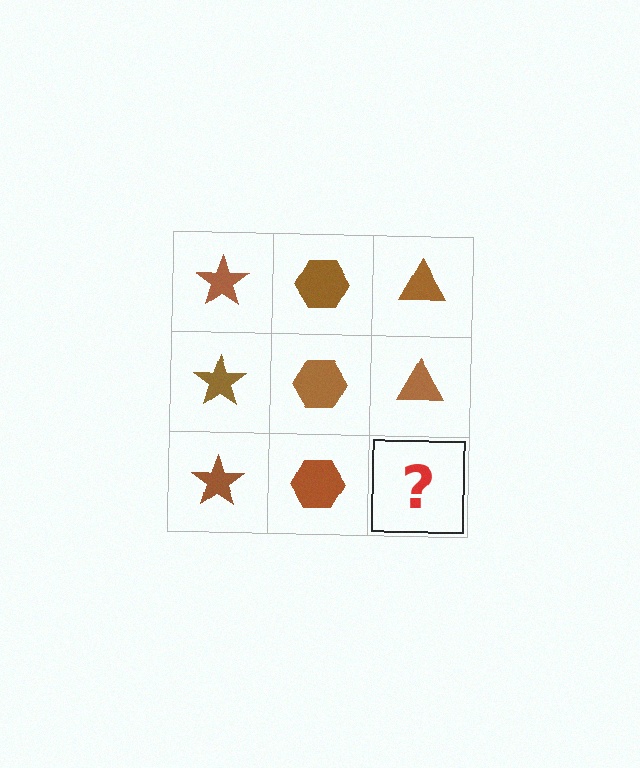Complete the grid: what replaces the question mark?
The question mark should be replaced with a brown triangle.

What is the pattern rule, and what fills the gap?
The rule is that each column has a consistent shape. The gap should be filled with a brown triangle.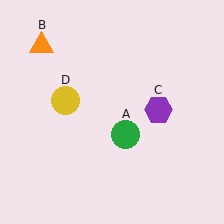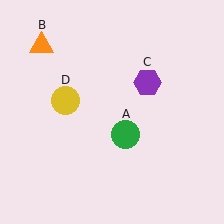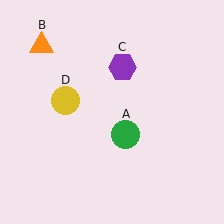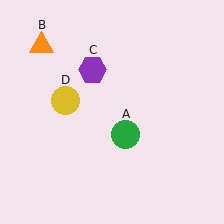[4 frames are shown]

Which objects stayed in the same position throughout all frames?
Green circle (object A) and orange triangle (object B) and yellow circle (object D) remained stationary.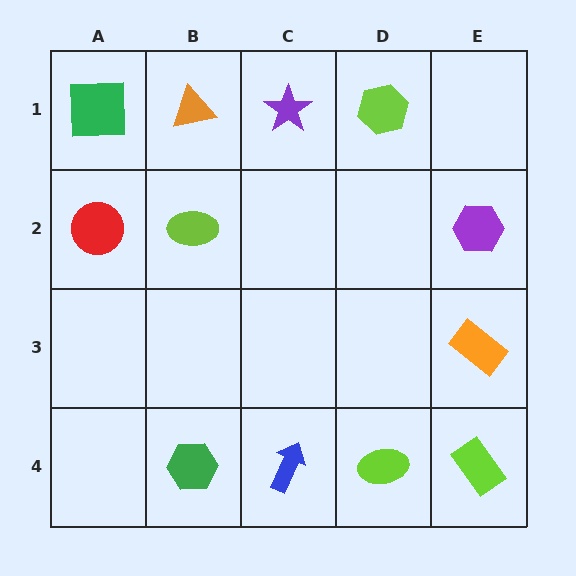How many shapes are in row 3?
1 shape.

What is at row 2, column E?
A purple hexagon.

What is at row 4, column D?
A lime ellipse.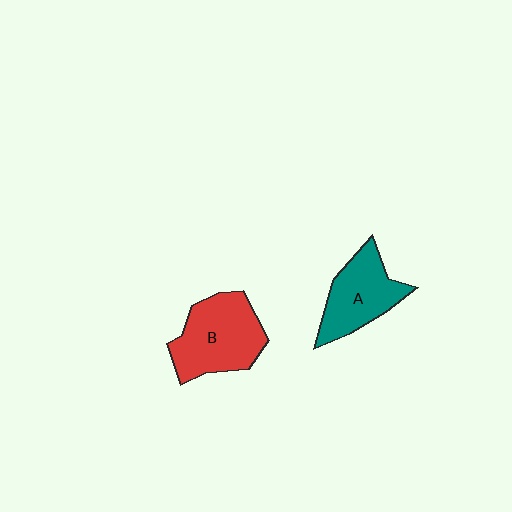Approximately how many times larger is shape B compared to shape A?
Approximately 1.2 times.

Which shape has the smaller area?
Shape A (teal).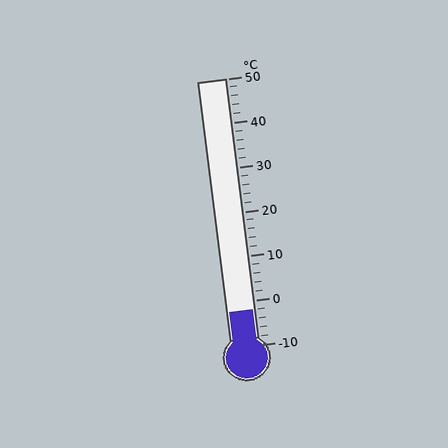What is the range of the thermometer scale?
The thermometer scale ranges from -10°C to 50°C.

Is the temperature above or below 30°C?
The temperature is below 30°C.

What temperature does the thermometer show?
The thermometer shows approximately -2°C.